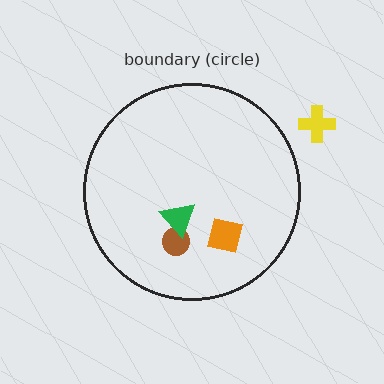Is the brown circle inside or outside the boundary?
Inside.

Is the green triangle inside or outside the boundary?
Inside.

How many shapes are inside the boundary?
3 inside, 1 outside.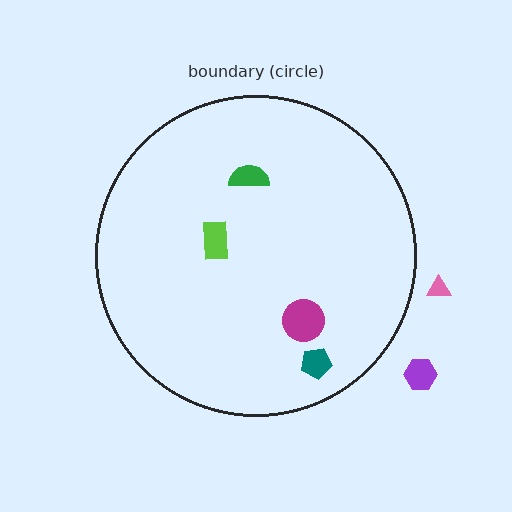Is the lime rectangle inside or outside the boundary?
Inside.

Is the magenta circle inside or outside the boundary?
Inside.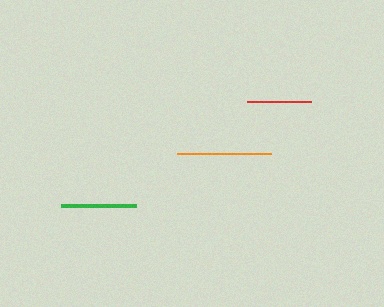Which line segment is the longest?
The orange line is the longest at approximately 94 pixels.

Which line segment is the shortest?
The red line is the shortest at approximately 64 pixels.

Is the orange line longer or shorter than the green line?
The orange line is longer than the green line.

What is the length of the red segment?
The red segment is approximately 64 pixels long.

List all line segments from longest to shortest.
From longest to shortest: orange, green, red.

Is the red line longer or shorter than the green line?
The green line is longer than the red line.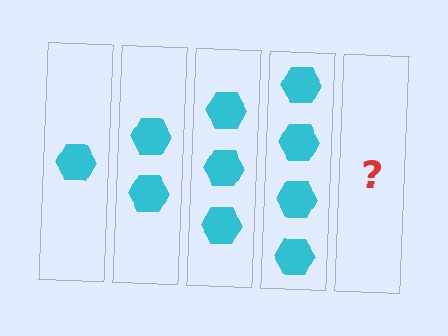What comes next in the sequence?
The next element should be 5 hexagons.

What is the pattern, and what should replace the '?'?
The pattern is that each step adds one more hexagon. The '?' should be 5 hexagons.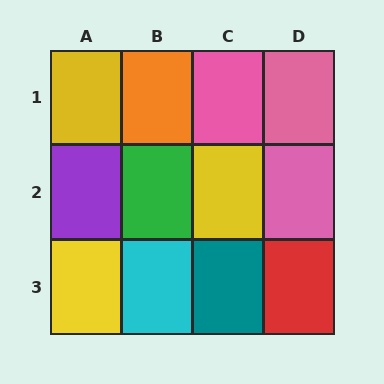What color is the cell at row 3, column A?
Yellow.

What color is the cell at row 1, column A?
Yellow.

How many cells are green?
1 cell is green.